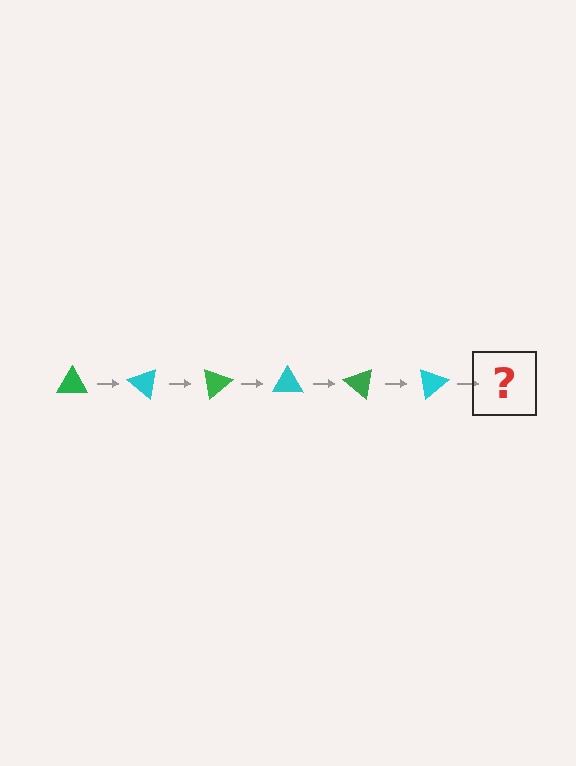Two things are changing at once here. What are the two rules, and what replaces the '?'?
The two rules are that it rotates 40 degrees each step and the color cycles through green and cyan. The '?' should be a green triangle, rotated 240 degrees from the start.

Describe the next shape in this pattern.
It should be a green triangle, rotated 240 degrees from the start.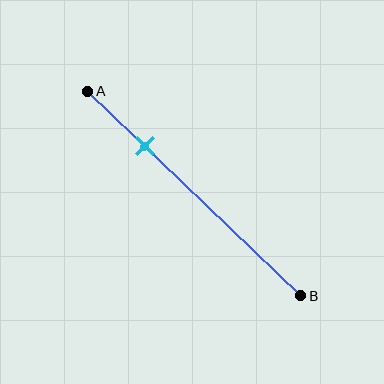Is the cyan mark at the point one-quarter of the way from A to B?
Yes, the mark is approximately at the one-quarter point.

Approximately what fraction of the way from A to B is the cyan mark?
The cyan mark is approximately 25% of the way from A to B.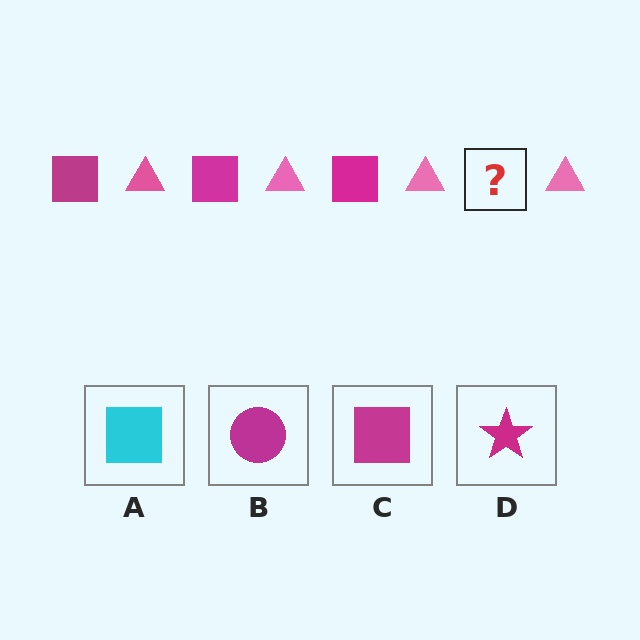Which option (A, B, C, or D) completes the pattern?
C.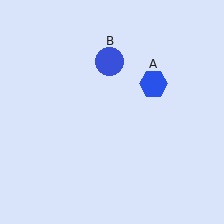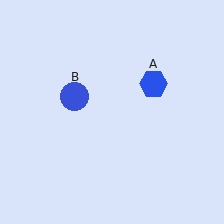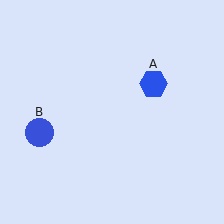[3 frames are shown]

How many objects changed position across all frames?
1 object changed position: blue circle (object B).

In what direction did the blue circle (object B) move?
The blue circle (object B) moved down and to the left.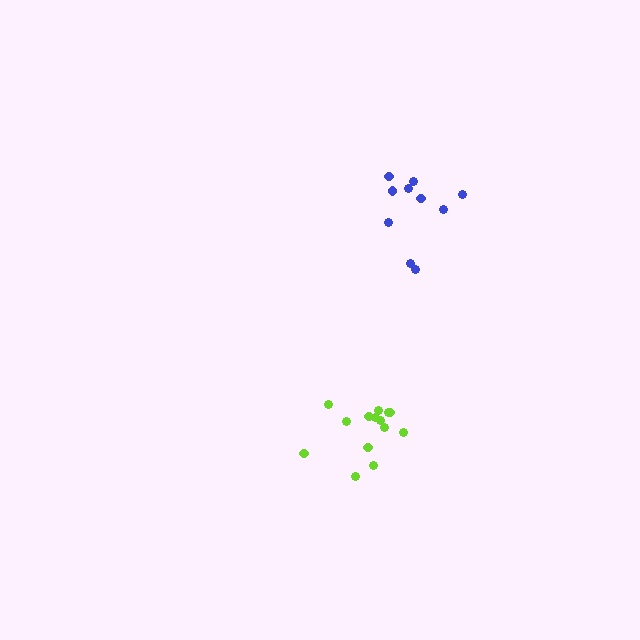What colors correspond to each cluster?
The clusters are colored: lime, blue.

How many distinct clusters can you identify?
There are 2 distinct clusters.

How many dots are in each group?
Group 1: 14 dots, Group 2: 10 dots (24 total).